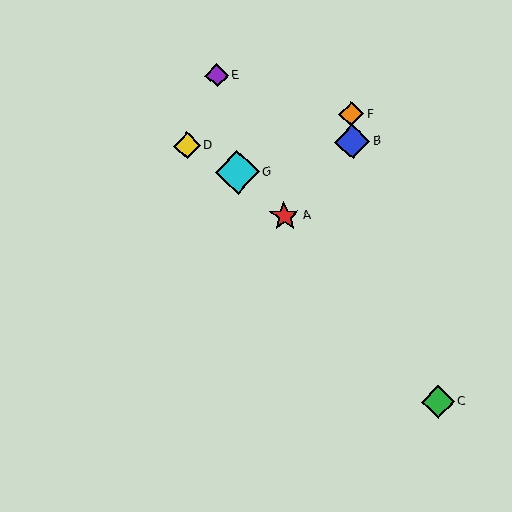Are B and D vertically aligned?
No, B is at x≈352 and D is at x≈187.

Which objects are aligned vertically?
Objects B, F are aligned vertically.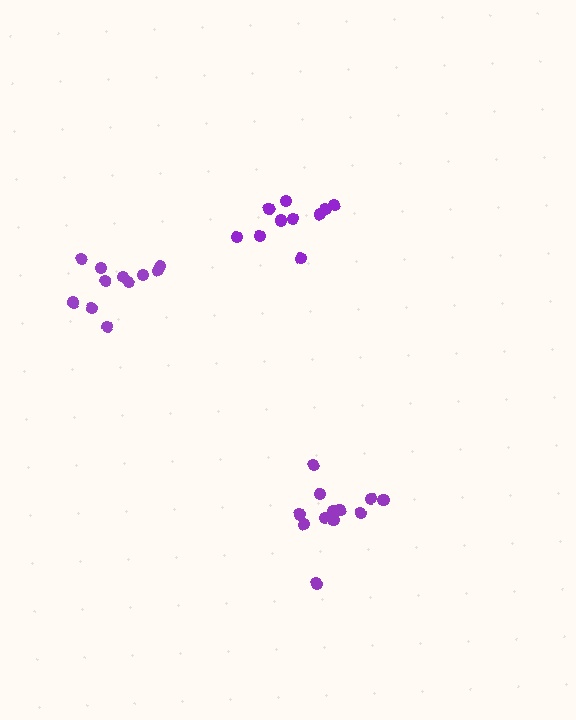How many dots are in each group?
Group 1: 12 dots, Group 2: 11 dots, Group 3: 10 dots (33 total).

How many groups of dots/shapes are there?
There are 3 groups.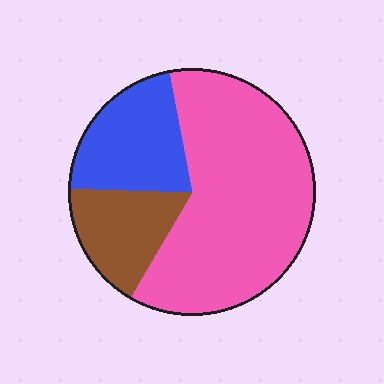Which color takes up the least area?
Brown, at roughly 15%.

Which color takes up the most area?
Pink, at roughly 60%.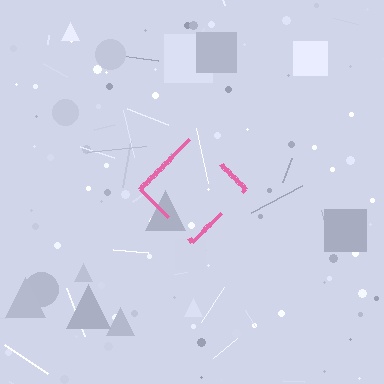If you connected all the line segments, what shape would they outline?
They would outline a diamond.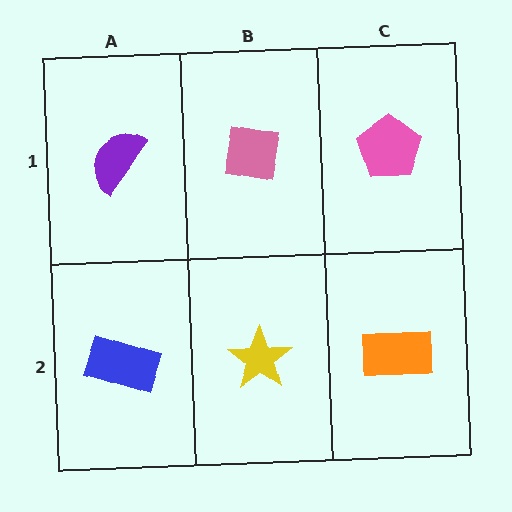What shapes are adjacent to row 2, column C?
A pink pentagon (row 1, column C), a yellow star (row 2, column B).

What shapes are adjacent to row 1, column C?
An orange rectangle (row 2, column C), a pink square (row 1, column B).